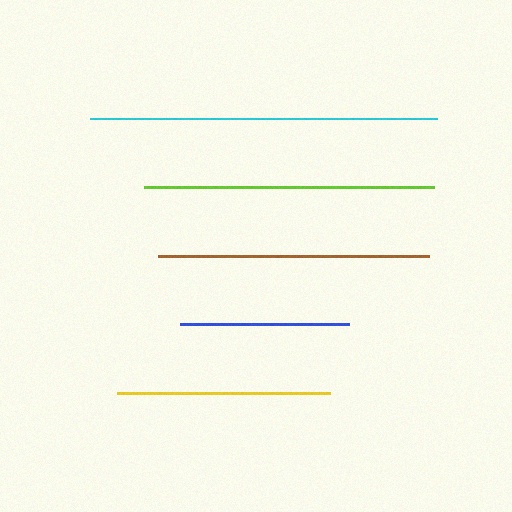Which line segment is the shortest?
The blue line is the shortest at approximately 169 pixels.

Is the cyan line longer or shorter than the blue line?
The cyan line is longer than the blue line.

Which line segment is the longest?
The cyan line is the longest at approximately 347 pixels.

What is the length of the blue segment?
The blue segment is approximately 169 pixels long.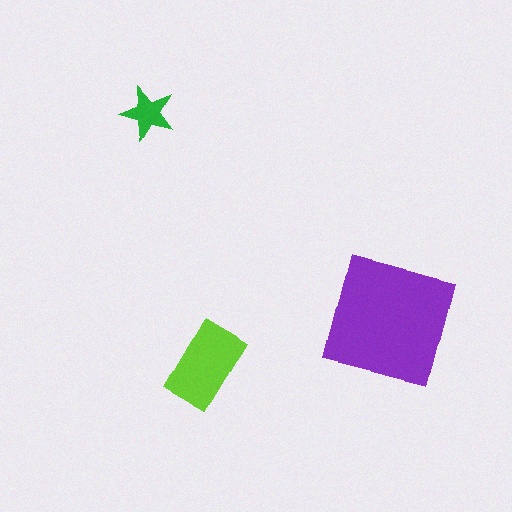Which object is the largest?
The purple square.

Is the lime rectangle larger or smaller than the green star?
Larger.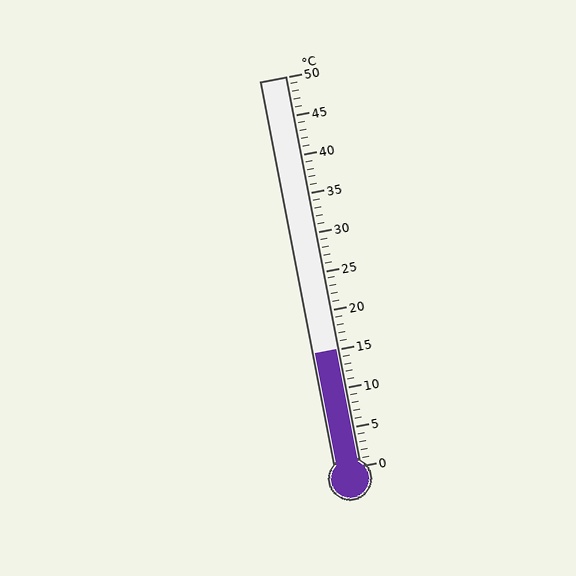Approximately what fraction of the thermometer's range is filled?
The thermometer is filled to approximately 30% of its range.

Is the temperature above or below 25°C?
The temperature is below 25°C.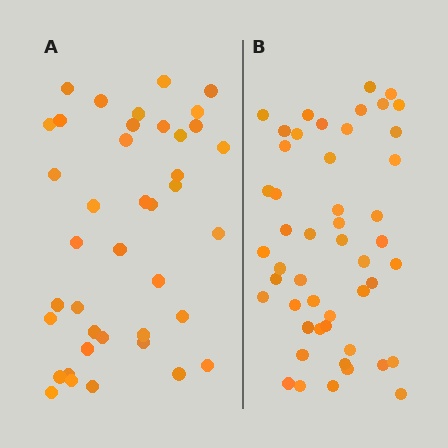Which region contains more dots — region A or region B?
Region B (the right region) has more dots.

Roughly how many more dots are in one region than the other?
Region B has roughly 8 or so more dots than region A.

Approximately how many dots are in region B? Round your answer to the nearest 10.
About 50 dots. (The exact count is 49, which rounds to 50.)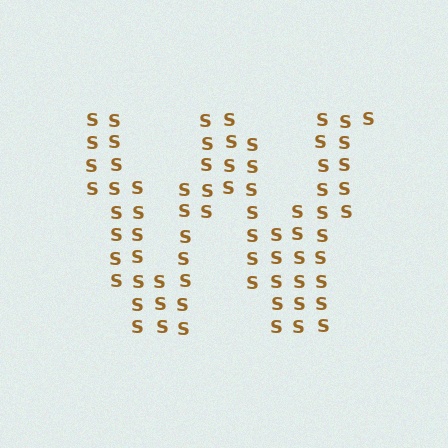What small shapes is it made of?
It is made of small letter S's.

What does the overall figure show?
The overall figure shows the letter W.